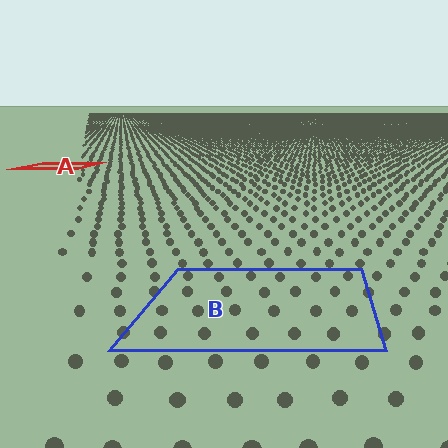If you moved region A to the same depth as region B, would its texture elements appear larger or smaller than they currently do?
They would appear larger. At a closer depth, the same texture elements are projected at a bigger on-screen size.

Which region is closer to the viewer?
Region B is closer. The texture elements there are larger and more spread out.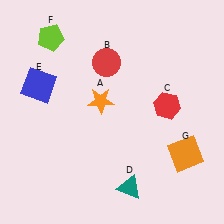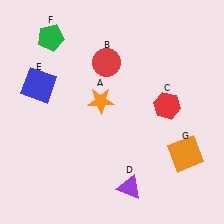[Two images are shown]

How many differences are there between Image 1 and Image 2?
There are 2 differences between the two images.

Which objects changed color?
D changed from teal to purple. F changed from lime to green.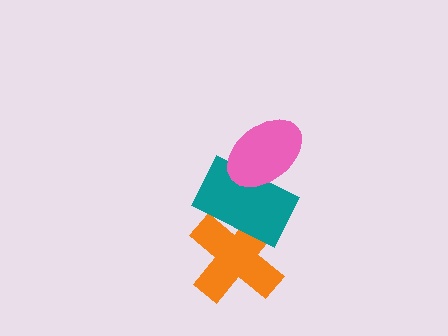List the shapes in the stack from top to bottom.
From top to bottom: the pink ellipse, the teal rectangle, the orange cross.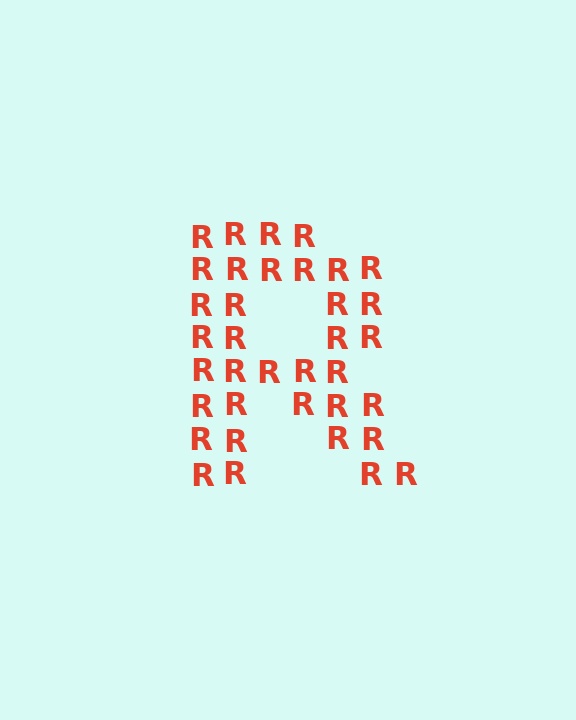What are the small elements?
The small elements are letter R's.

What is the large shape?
The large shape is the letter R.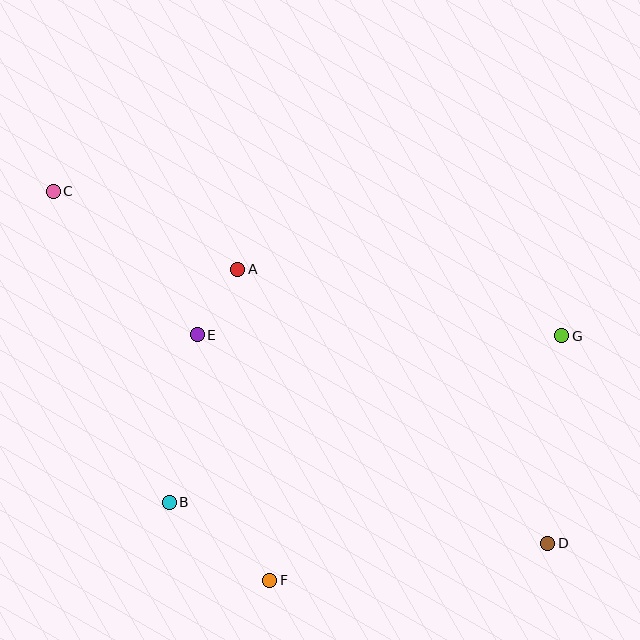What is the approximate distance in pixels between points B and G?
The distance between B and G is approximately 426 pixels.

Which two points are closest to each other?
Points A and E are closest to each other.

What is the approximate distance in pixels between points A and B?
The distance between A and B is approximately 243 pixels.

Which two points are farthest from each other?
Points C and D are farthest from each other.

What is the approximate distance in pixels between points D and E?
The distance between D and E is approximately 408 pixels.